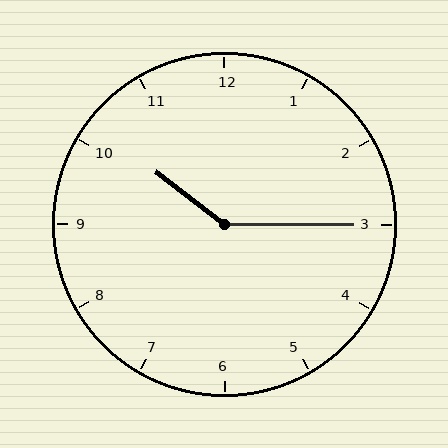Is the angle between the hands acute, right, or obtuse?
It is obtuse.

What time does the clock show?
10:15.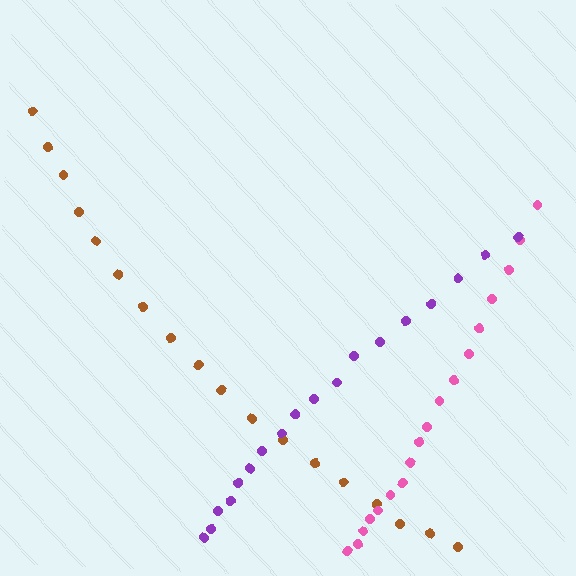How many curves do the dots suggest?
There are 3 distinct paths.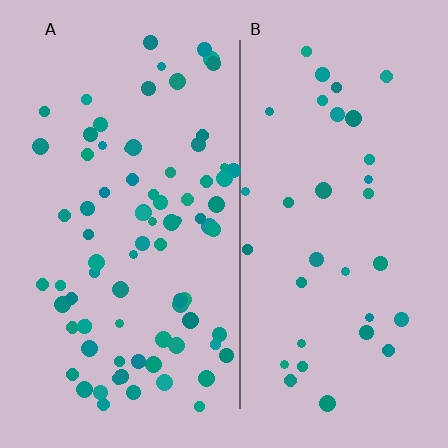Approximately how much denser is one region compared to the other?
Approximately 2.3× — region A over region B.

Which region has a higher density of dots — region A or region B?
A (the left).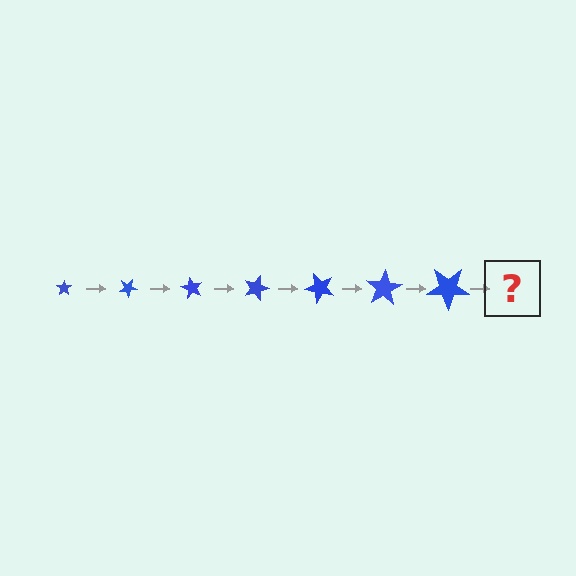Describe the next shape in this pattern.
It should be a star, larger than the previous one and rotated 210 degrees from the start.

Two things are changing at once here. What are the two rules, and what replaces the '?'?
The two rules are that the star grows larger each step and it rotates 30 degrees each step. The '?' should be a star, larger than the previous one and rotated 210 degrees from the start.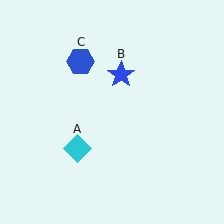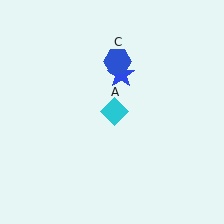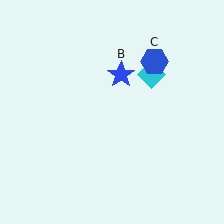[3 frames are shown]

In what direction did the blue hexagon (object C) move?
The blue hexagon (object C) moved right.